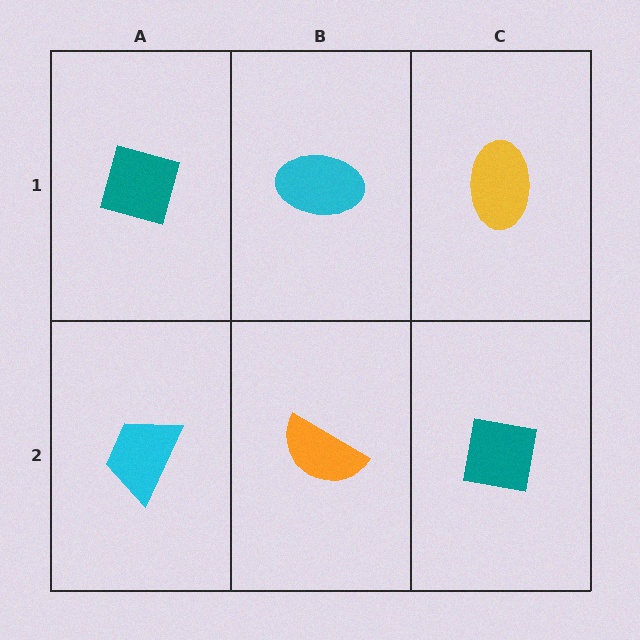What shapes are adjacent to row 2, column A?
A teal diamond (row 1, column A), an orange semicircle (row 2, column B).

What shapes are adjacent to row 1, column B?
An orange semicircle (row 2, column B), a teal diamond (row 1, column A), a yellow ellipse (row 1, column C).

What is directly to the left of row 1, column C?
A cyan ellipse.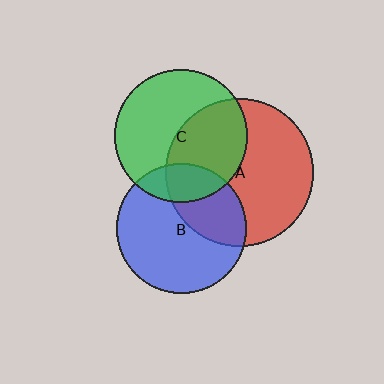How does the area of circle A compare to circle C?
Approximately 1.2 times.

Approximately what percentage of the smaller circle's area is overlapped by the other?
Approximately 45%.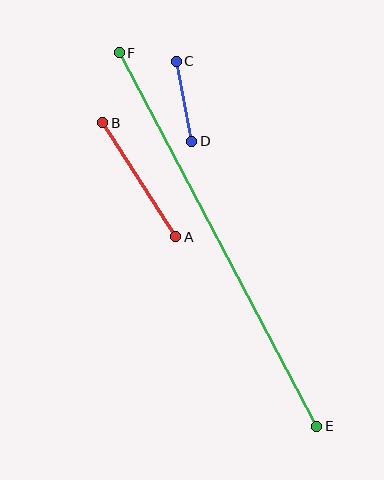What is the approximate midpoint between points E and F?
The midpoint is at approximately (218, 239) pixels.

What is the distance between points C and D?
The distance is approximately 82 pixels.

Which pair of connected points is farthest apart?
Points E and F are farthest apart.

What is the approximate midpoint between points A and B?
The midpoint is at approximately (139, 180) pixels.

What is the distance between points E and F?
The distance is approximately 422 pixels.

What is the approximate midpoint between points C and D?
The midpoint is at approximately (184, 101) pixels.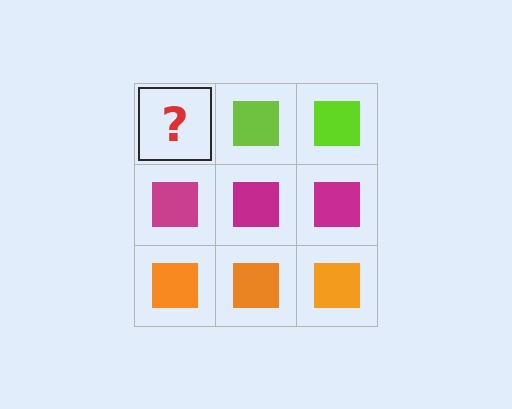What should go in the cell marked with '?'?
The missing cell should contain a lime square.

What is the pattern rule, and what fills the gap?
The rule is that each row has a consistent color. The gap should be filled with a lime square.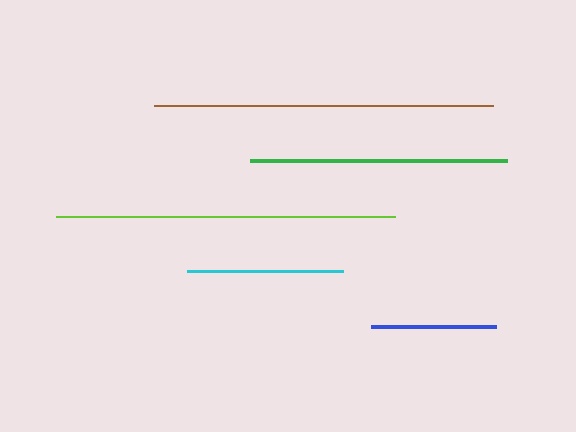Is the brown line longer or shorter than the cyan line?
The brown line is longer than the cyan line.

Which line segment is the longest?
The brown line is the longest at approximately 340 pixels.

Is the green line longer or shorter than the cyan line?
The green line is longer than the cyan line.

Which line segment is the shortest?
The blue line is the shortest at approximately 124 pixels.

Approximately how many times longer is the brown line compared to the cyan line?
The brown line is approximately 2.2 times the length of the cyan line.